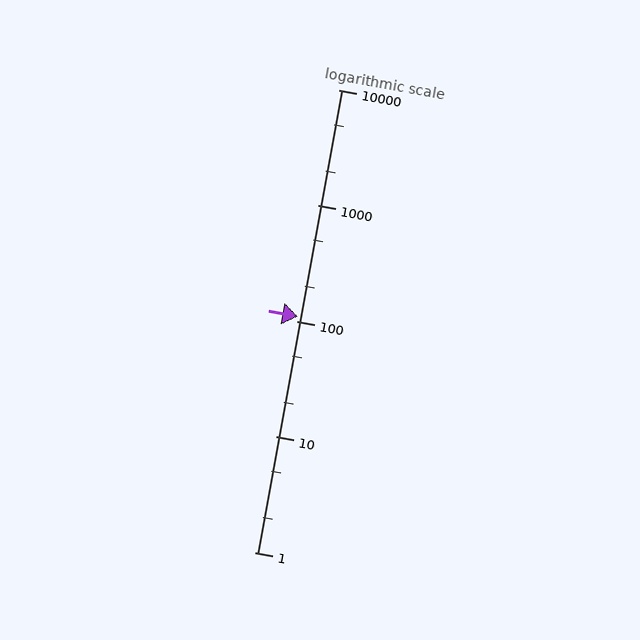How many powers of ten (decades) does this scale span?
The scale spans 4 decades, from 1 to 10000.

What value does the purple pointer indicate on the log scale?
The pointer indicates approximately 110.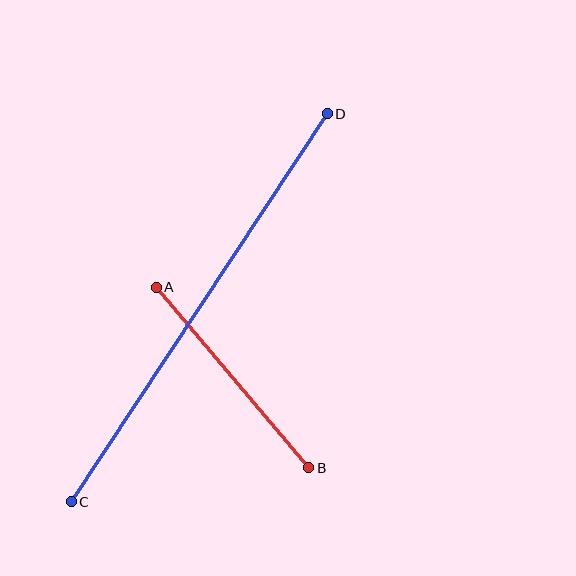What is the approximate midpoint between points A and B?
The midpoint is at approximately (232, 378) pixels.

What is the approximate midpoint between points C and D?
The midpoint is at approximately (199, 308) pixels.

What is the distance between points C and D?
The distance is approximately 465 pixels.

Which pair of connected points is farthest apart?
Points C and D are farthest apart.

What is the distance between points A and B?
The distance is approximately 236 pixels.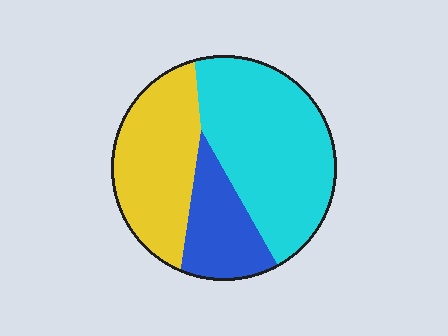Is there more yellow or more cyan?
Cyan.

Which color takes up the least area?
Blue, at roughly 20%.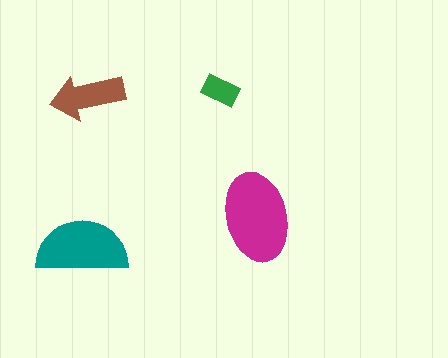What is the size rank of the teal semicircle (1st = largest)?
2nd.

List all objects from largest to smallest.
The magenta ellipse, the teal semicircle, the brown arrow, the green rectangle.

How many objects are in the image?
There are 4 objects in the image.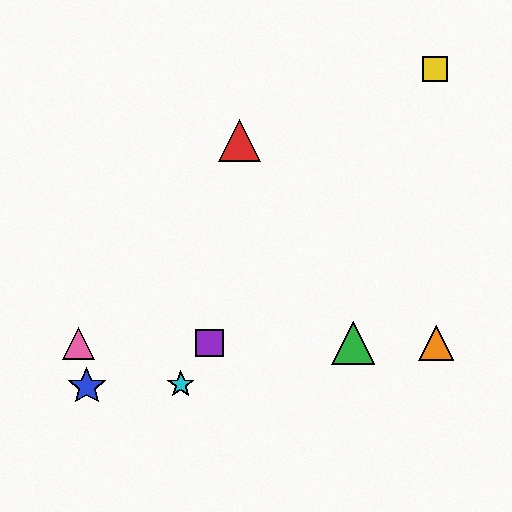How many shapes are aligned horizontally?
4 shapes (the green triangle, the purple square, the orange triangle, the pink triangle) are aligned horizontally.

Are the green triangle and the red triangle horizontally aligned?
No, the green triangle is at y≈343 and the red triangle is at y≈141.